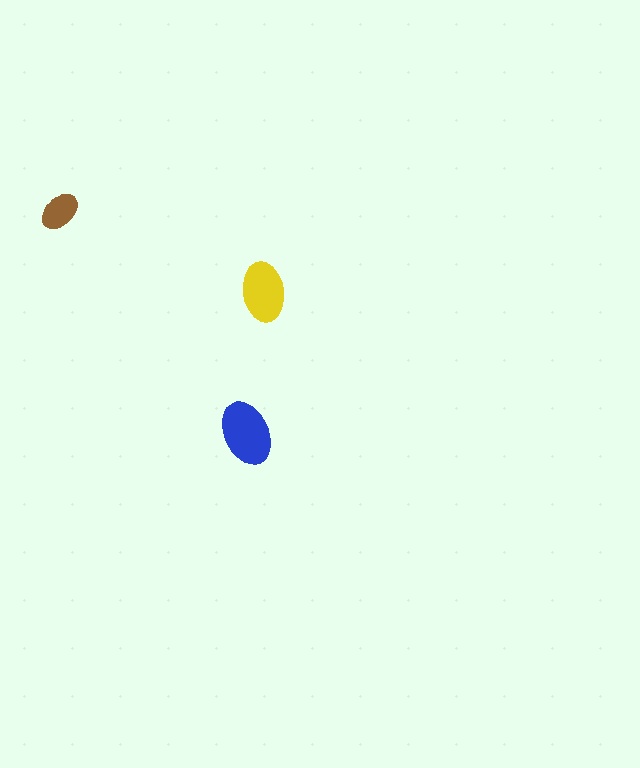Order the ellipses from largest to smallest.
the blue one, the yellow one, the brown one.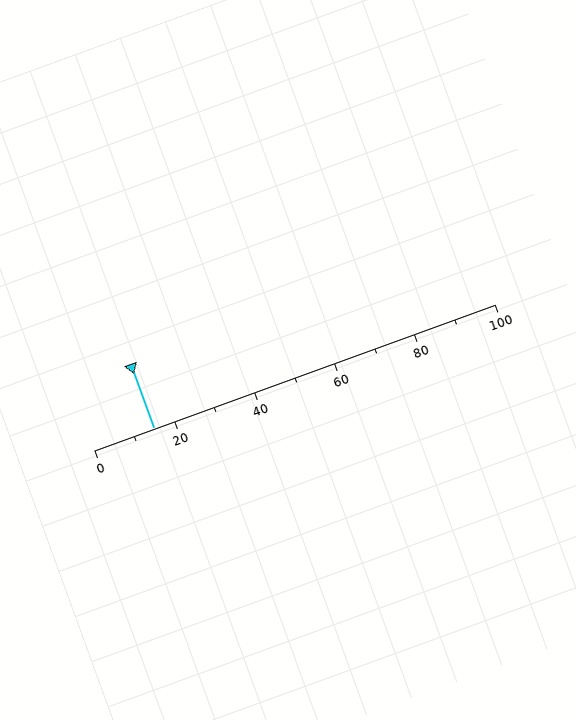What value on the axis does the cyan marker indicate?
The marker indicates approximately 15.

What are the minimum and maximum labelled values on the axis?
The axis runs from 0 to 100.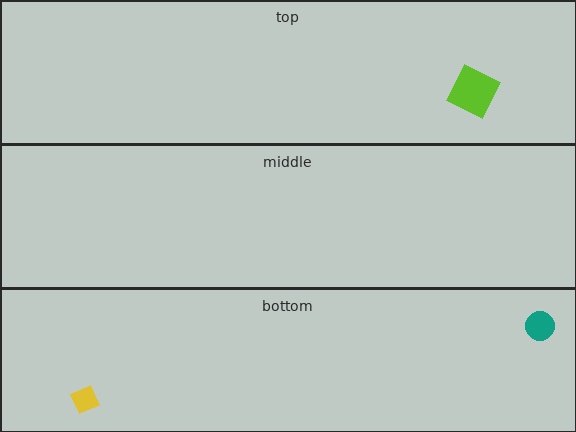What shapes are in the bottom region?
The yellow diamond, the teal circle.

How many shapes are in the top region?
1.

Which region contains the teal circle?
The bottom region.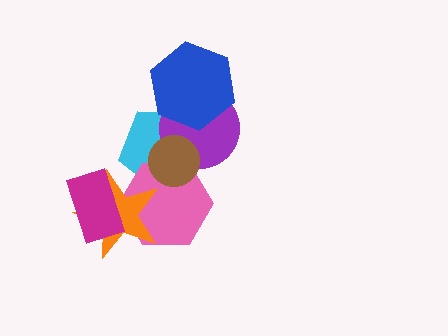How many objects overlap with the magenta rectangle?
2 objects overlap with the magenta rectangle.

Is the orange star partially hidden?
Yes, it is partially covered by another shape.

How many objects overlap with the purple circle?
3 objects overlap with the purple circle.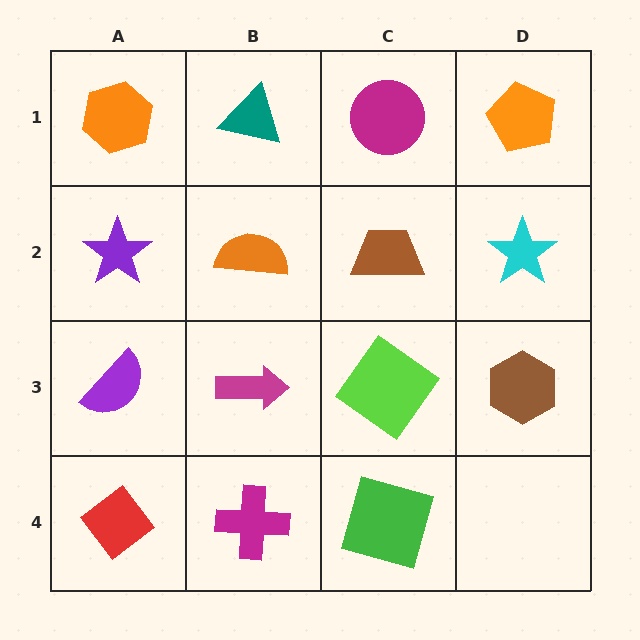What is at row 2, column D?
A cyan star.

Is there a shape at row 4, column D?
No, that cell is empty.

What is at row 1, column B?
A teal triangle.